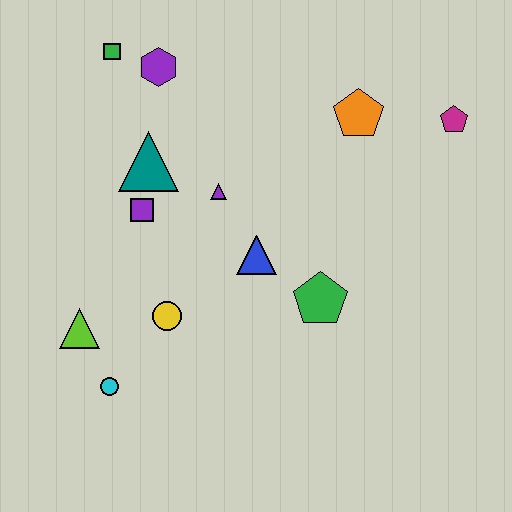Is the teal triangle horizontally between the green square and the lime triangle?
No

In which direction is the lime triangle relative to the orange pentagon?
The lime triangle is to the left of the orange pentagon.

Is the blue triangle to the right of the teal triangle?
Yes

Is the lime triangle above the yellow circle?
No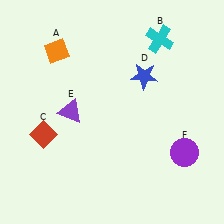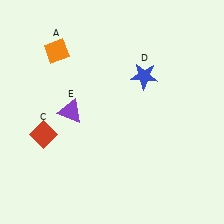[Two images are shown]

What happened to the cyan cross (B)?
The cyan cross (B) was removed in Image 2. It was in the top-right area of Image 1.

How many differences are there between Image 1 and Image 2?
There are 2 differences between the two images.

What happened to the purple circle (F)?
The purple circle (F) was removed in Image 2. It was in the bottom-right area of Image 1.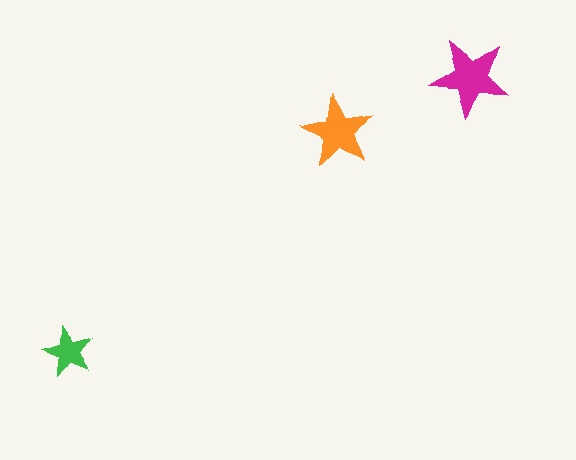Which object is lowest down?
The green star is bottommost.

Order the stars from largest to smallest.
the magenta one, the orange one, the green one.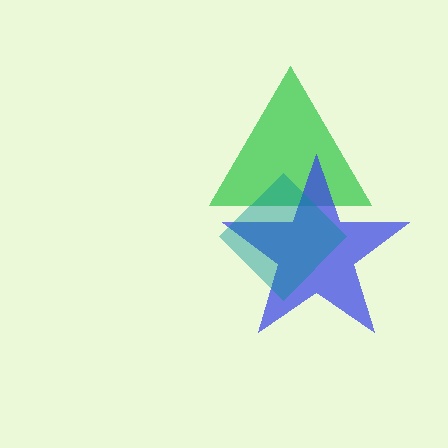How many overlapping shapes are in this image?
There are 3 overlapping shapes in the image.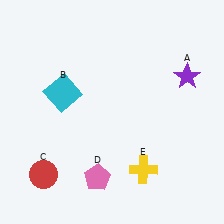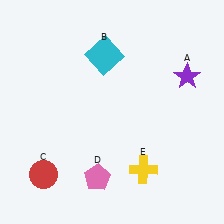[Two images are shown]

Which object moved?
The cyan square (B) moved right.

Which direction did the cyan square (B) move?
The cyan square (B) moved right.